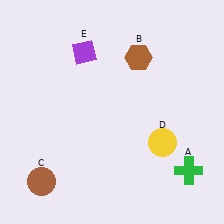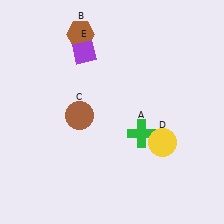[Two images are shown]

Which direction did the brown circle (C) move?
The brown circle (C) moved up.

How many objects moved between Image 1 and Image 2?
3 objects moved between the two images.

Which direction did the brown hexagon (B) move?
The brown hexagon (B) moved left.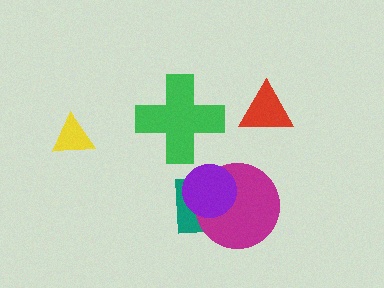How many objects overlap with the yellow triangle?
0 objects overlap with the yellow triangle.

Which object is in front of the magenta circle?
The purple circle is in front of the magenta circle.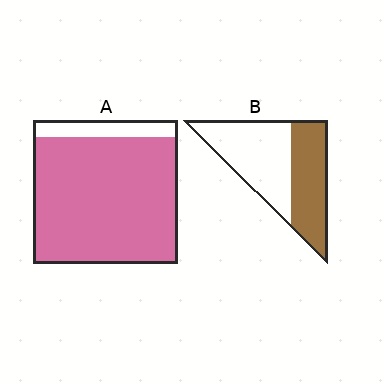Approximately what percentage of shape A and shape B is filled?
A is approximately 90% and B is approximately 45%.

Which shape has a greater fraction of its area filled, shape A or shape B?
Shape A.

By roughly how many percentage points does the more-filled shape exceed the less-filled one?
By roughly 45 percentage points (A over B).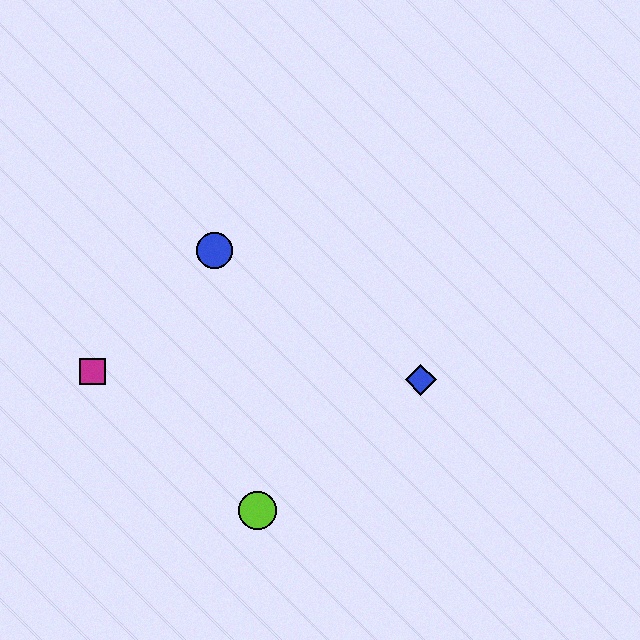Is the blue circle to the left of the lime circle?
Yes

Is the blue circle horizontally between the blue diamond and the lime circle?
No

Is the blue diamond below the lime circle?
No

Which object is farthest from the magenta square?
The blue diamond is farthest from the magenta square.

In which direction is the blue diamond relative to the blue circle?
The blue diamond is to the right of the blue circle.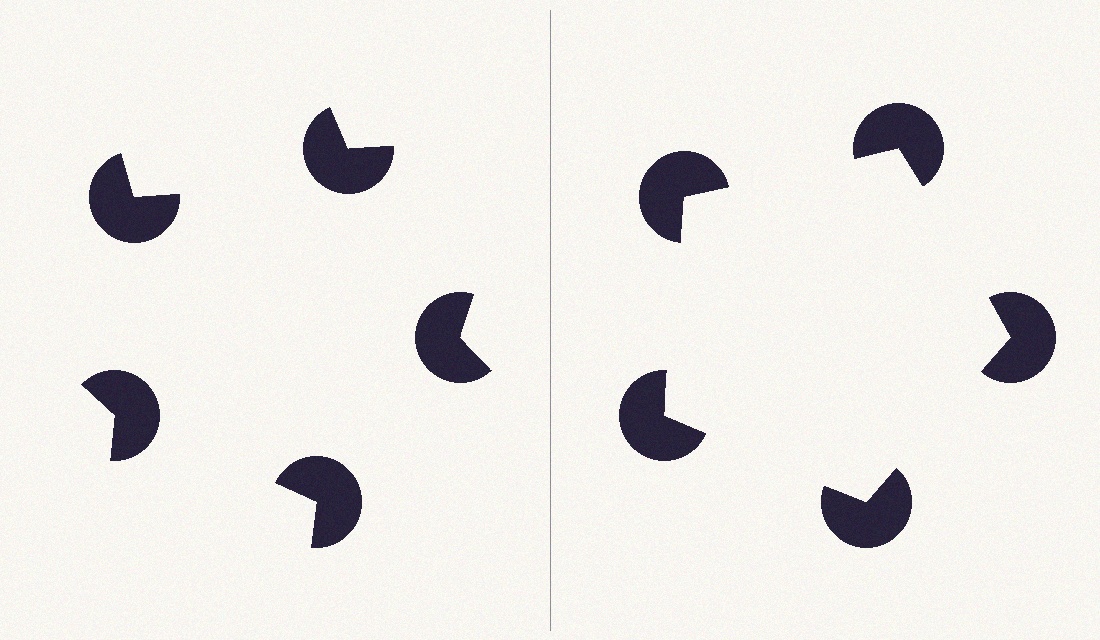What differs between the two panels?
The pac-man discs are positioned identically on both sides; only the wedge orientations differ. On the right they align to a pentagon; on the left they are misaligned.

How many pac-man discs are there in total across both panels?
10 — 5 on each side.